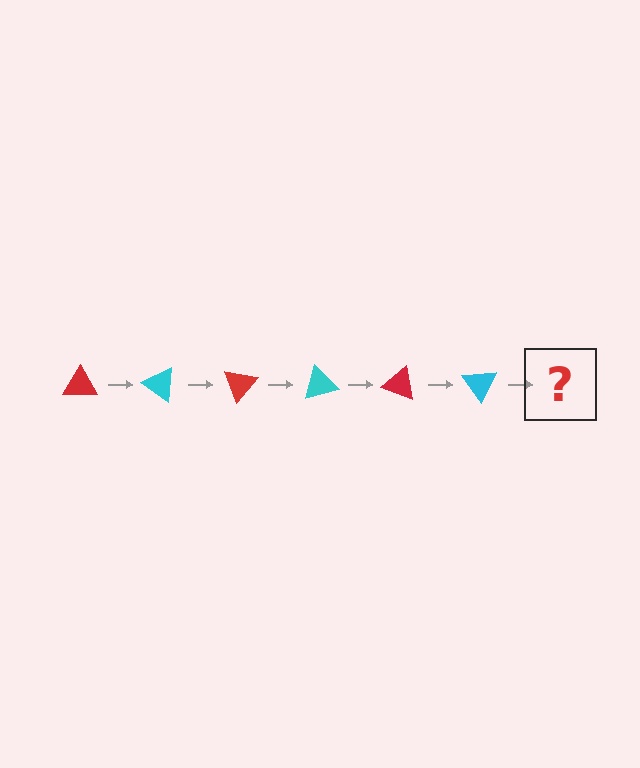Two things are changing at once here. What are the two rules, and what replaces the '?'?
The two rules are that it rotates 35 degrees each step and the color cycles through red and cyan. The '?' should be a red triangle, rotated 210 degrees from the start.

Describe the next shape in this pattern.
It should be a red triangle, rotated 210 degrees from the start.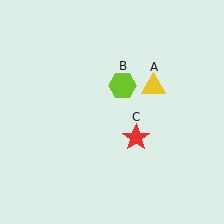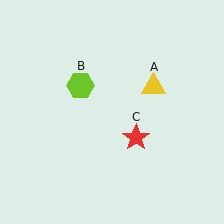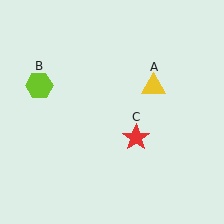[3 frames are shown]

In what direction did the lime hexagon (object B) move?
The lime hexagon (object B) moved left.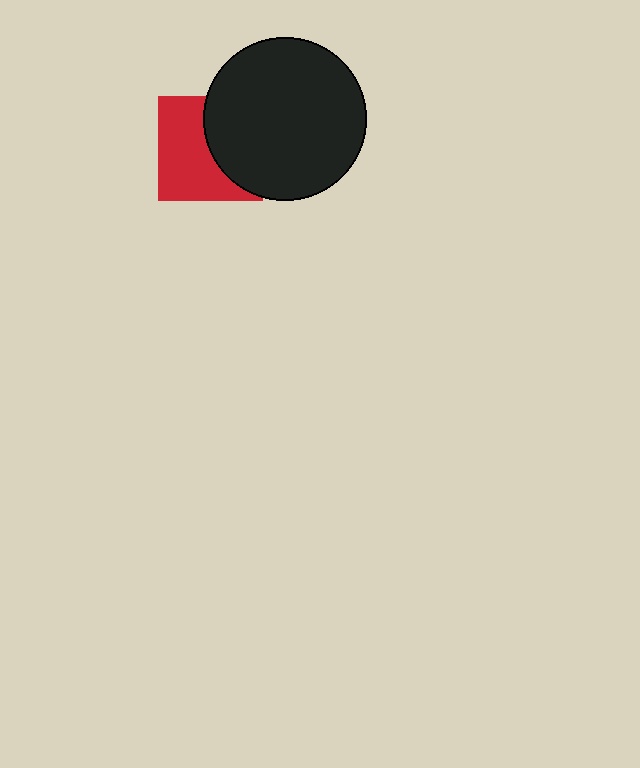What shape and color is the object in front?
The object in front is a black circle.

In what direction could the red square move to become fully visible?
The red square could move left. That would shift it out from behind the black circle entirely.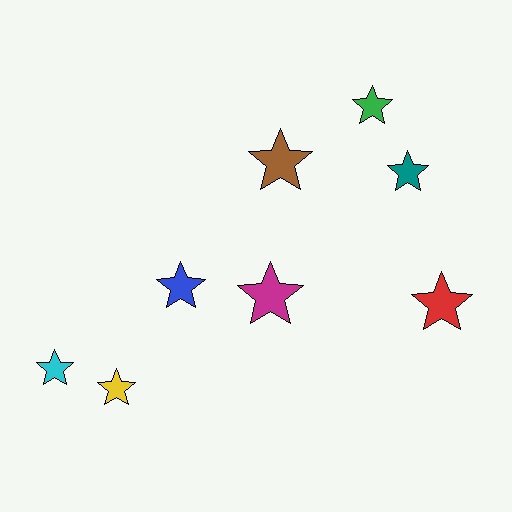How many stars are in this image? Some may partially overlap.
There are 8 stars.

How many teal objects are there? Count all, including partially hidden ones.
There is 1 teal object.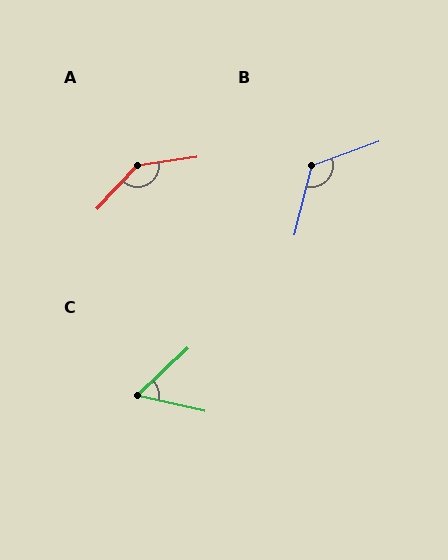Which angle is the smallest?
C, at approximately 56 degrees.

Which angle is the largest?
A, at approximately 141 degrees.